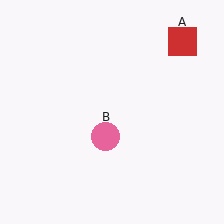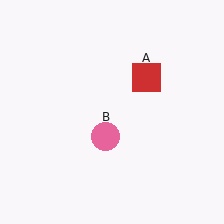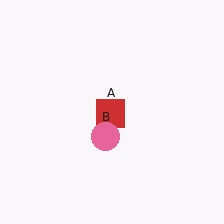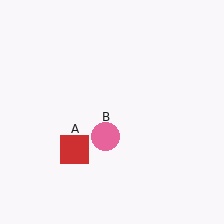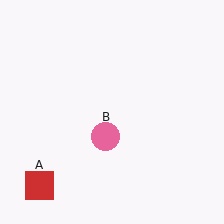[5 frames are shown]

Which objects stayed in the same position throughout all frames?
Pink circle (object B) remained stationary.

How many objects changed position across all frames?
1 object changed position: red square (object A).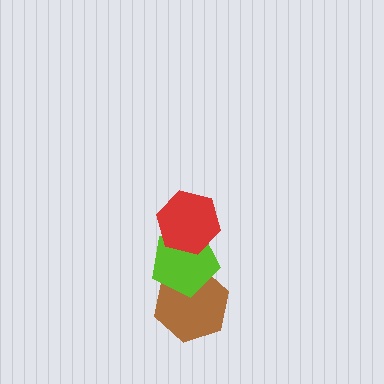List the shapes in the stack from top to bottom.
From top to bottom: the red hexagon, the lime pentagon, the brown hexagon.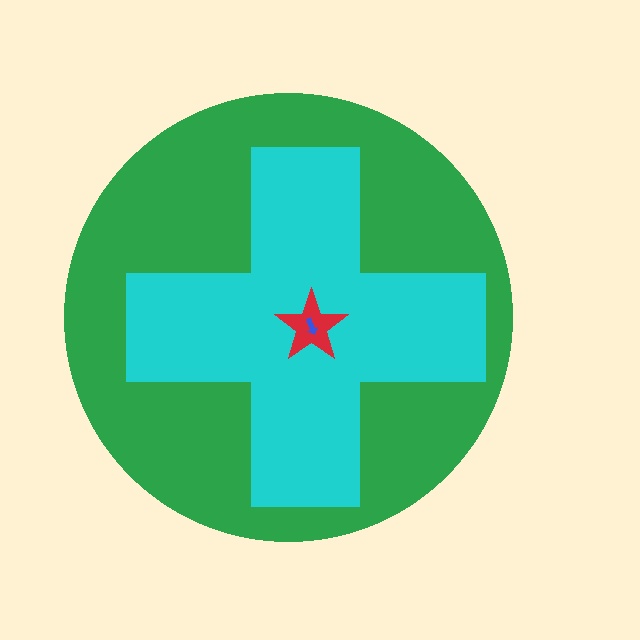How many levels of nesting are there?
4.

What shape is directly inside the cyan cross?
The red star.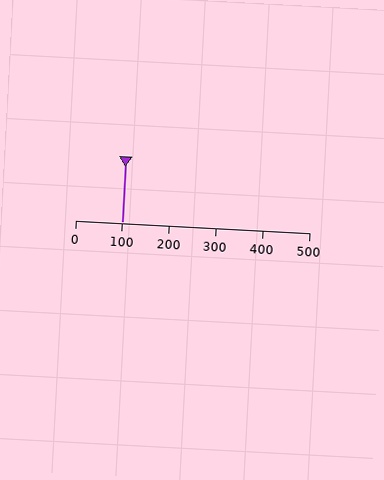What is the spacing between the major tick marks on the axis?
The major ticks are spaced 100 apart.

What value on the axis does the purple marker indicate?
The marker indicates approximately 100.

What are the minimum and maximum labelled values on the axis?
The axis runs from 0 to 500.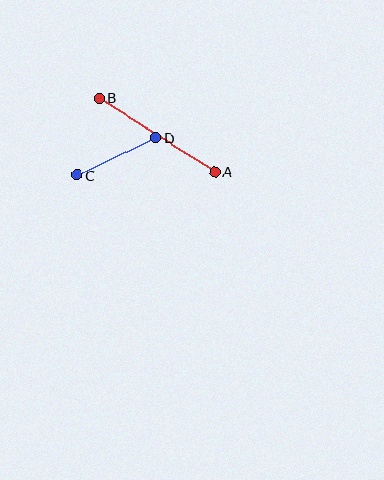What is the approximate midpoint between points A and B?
The midpoint is at approximately (157, 135) pixels.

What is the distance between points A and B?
The distance is approximately 137 pixels.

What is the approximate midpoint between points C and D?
The midpoint is at approximately (117, 156) pixels.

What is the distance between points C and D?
The distance is approximately 87 pixels.